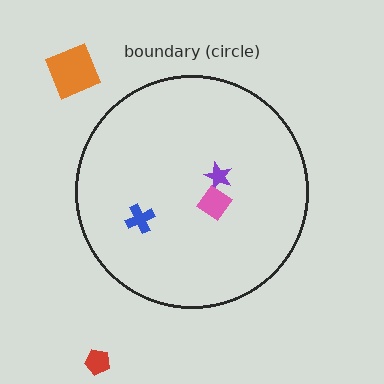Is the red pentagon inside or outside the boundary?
Outside.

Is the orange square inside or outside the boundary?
Outside.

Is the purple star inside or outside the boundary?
Inside.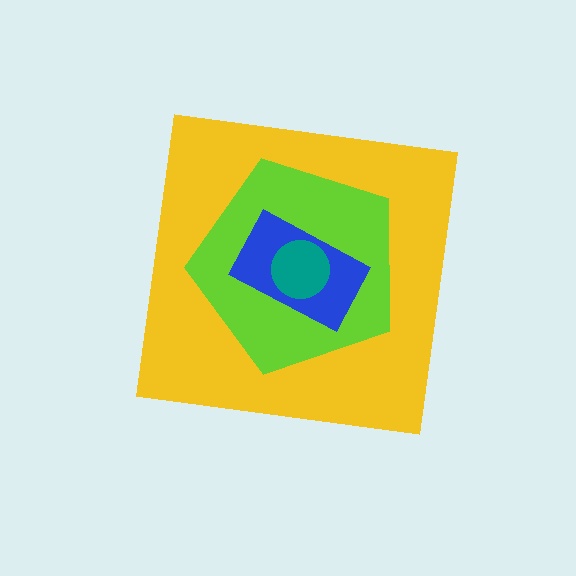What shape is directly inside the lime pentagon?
The blue rectangle.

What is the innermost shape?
The teal circle.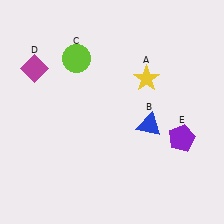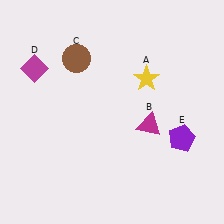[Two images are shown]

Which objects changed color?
B changed from blue to magenta. C changed from lime to brown.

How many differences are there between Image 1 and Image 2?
There are 2 differences between the two images.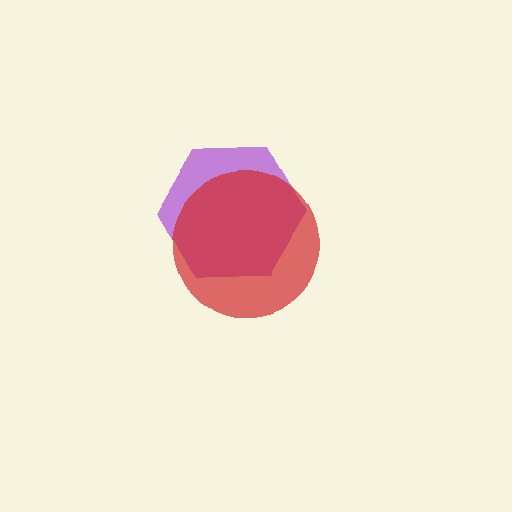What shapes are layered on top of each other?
The layered shapes are: a purple hexagon, a red circle.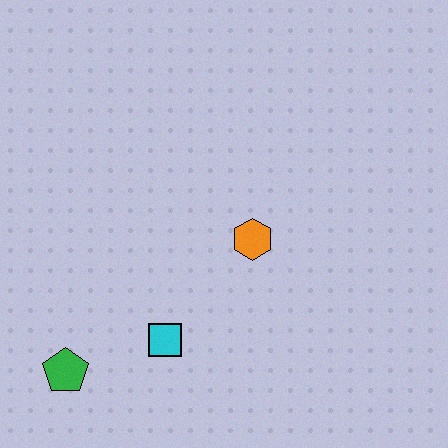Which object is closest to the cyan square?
The green pentagon is closest to the cyan square.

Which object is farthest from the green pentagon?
The orange hexagon is farthest from the green pentagon.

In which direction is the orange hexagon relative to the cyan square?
The orange hexagon is above the cyan square.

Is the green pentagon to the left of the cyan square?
Yes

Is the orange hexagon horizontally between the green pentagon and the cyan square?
No